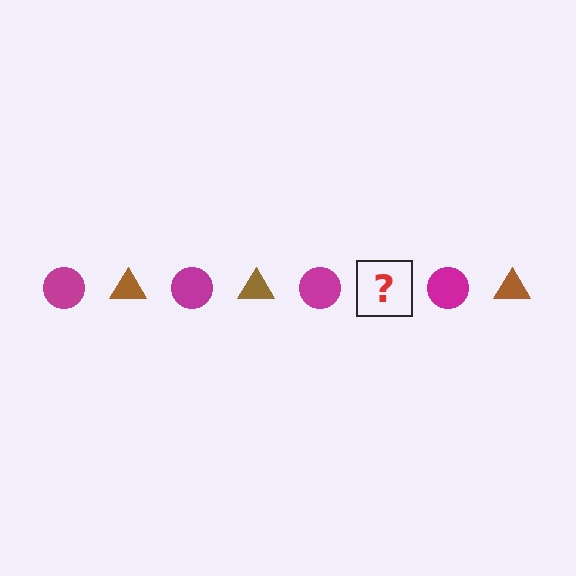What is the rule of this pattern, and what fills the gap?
The rule is that the pattern alternates between magenta circle and brown triangle. The gap should be filled with a brown triangle.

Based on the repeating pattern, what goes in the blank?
The blank should be a brown triangle.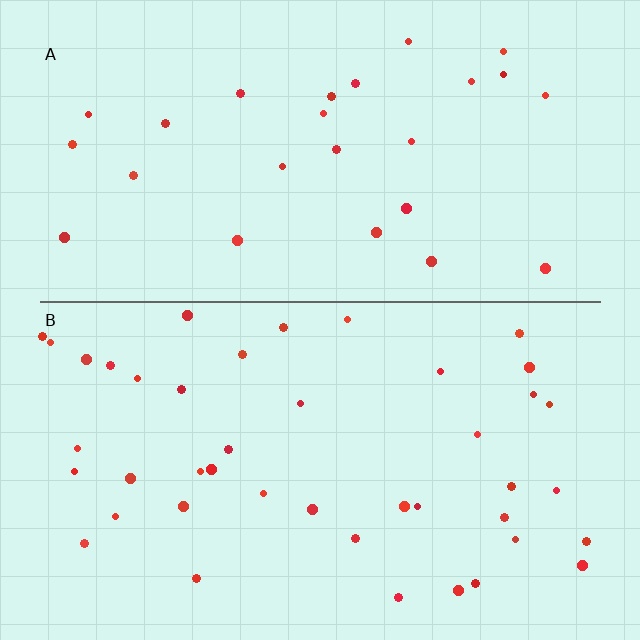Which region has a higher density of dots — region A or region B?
B (the bottom).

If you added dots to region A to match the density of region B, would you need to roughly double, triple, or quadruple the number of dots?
Approximately double.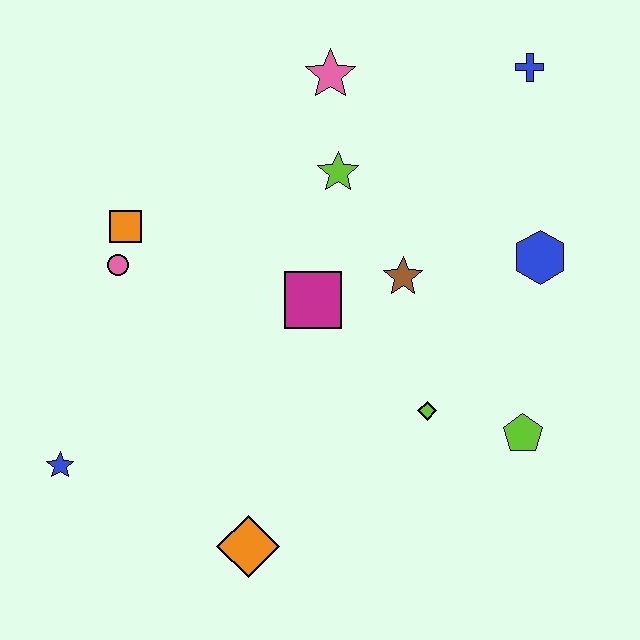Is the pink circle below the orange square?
Yes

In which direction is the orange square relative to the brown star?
The orange square is to the left of the brown star.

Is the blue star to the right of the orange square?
No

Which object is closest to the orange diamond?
The blue star is closest to the orange diamond.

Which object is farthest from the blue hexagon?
The blue star is farthest from the blue hexagon.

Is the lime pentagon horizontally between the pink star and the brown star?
No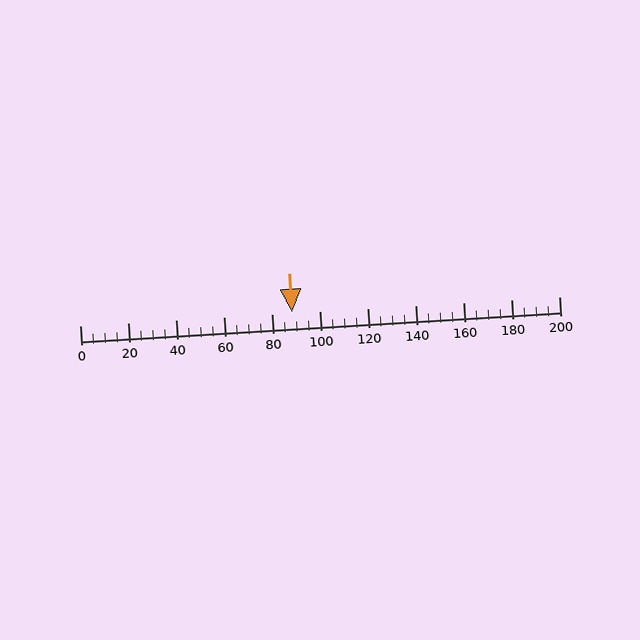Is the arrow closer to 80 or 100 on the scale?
The arrow is closer to 80.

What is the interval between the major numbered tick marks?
The major tick marks are spaced 20 units apart.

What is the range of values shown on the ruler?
The ruler shows values from 0 to 200.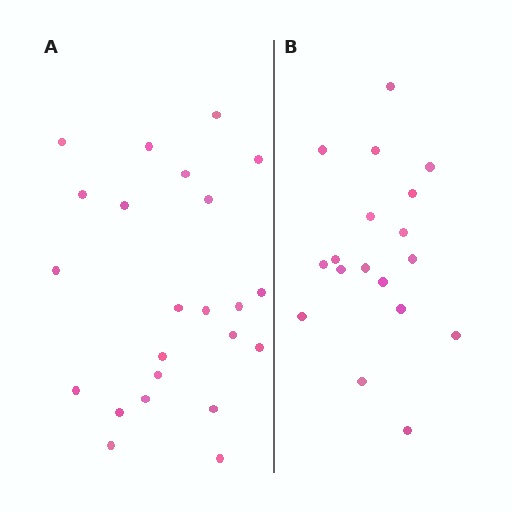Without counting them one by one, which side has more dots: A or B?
Region A (the left region) has more dots.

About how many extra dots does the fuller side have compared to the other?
Region A has about 5 more dots than region B.